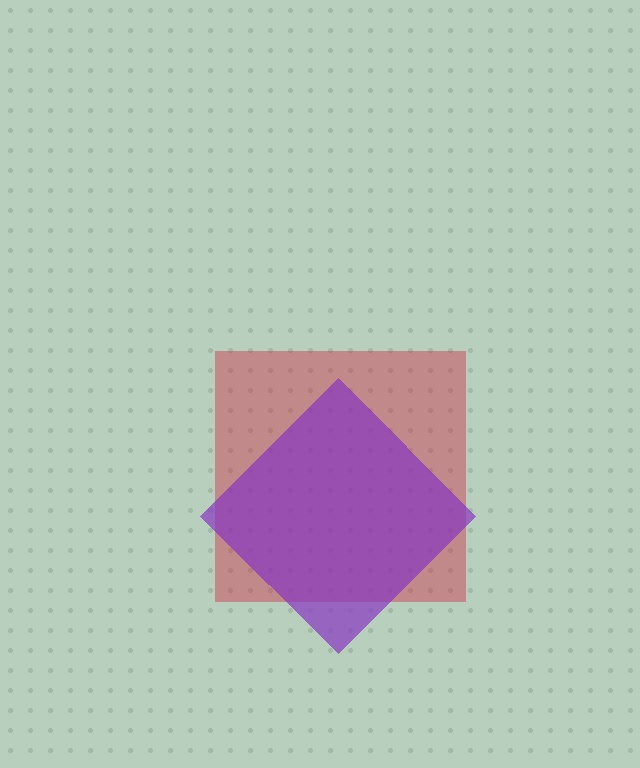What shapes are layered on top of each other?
The layered shapes are: a red square, a purple diamond.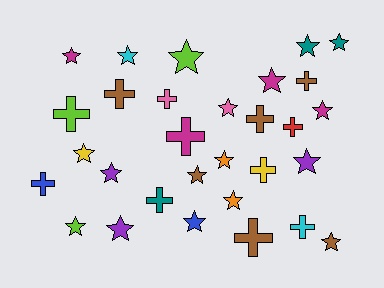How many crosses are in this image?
There are 12 crosses.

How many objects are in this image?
There are 30 objects.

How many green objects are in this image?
There are no green objects.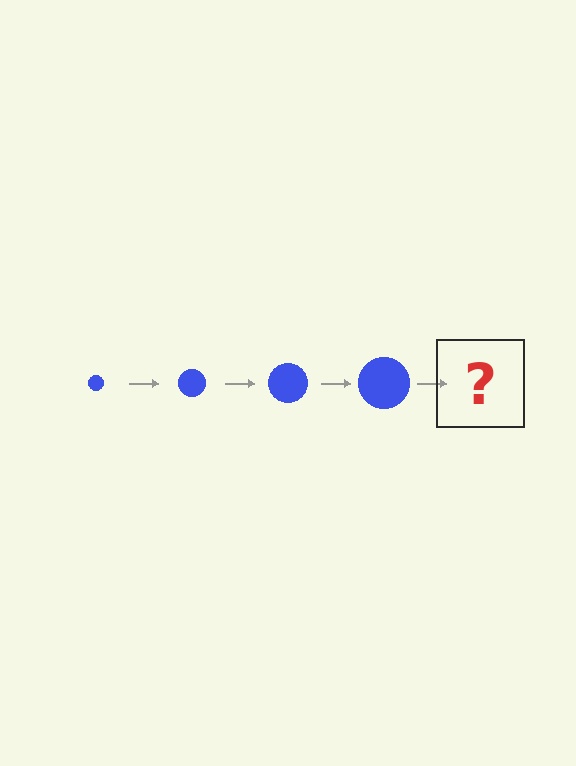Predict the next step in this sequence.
The next step is a blue circle, larger than the previous one.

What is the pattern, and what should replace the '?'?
The pattern is that the circle gets progressively larger each step. The '?' should be a blue circle, larger than the previous one.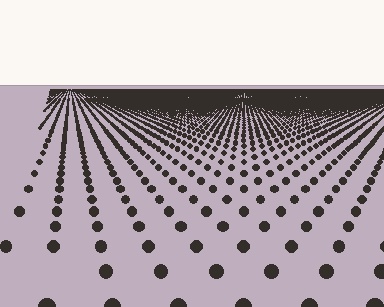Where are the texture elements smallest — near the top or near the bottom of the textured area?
Near the top.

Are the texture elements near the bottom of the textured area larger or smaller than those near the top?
Larger. Near the bottom, elements are closer to the viewer and appear at a bigger on-screen size.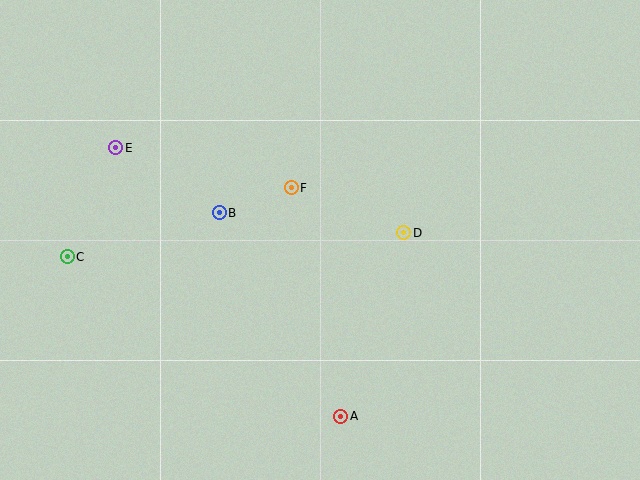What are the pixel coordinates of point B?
Point B is at (219, 213).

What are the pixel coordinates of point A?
Point A is at (341, 416).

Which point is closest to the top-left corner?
Point E is closest to the top-left corner.